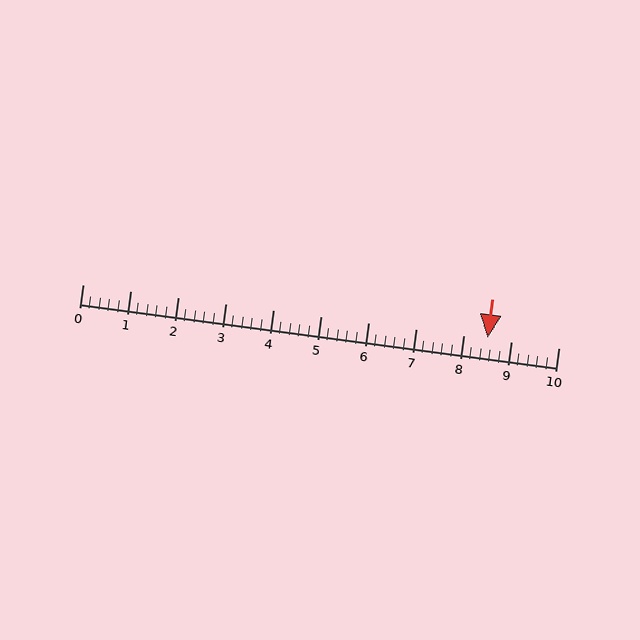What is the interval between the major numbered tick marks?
The major tick marks are spaced 1 units apart.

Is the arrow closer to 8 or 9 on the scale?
The arrow is closer to 9.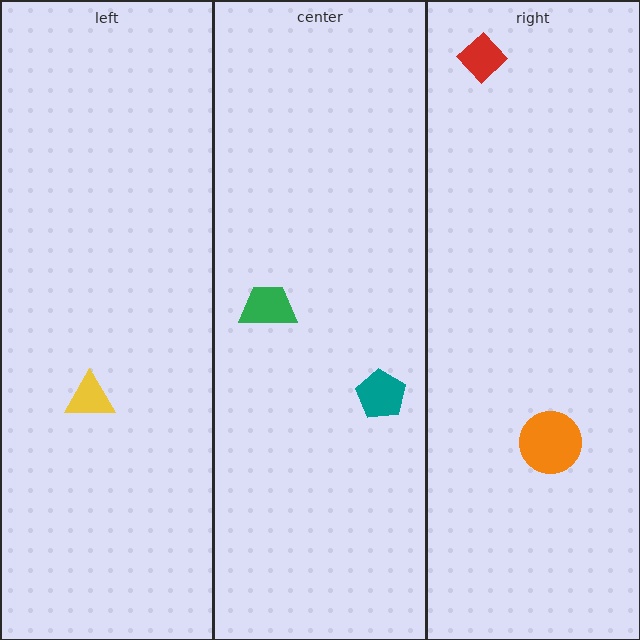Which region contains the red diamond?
The right region.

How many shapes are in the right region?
2.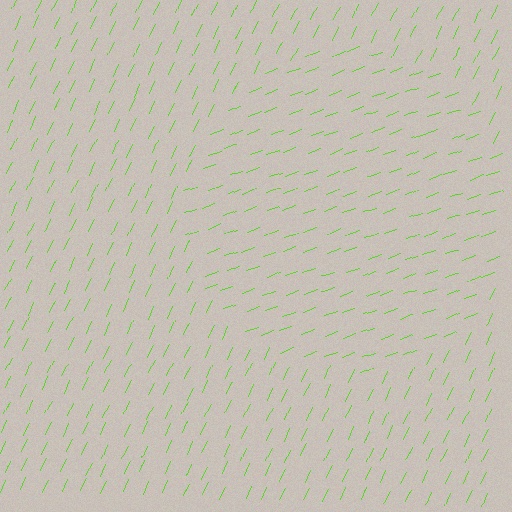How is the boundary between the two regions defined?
The boundary is defined purely by a change in line orientation (approximately 45 degrees difference). All lines are the same color and thickness.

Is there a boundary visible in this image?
Yes, there is a texture boundary formed by a change in line orientation.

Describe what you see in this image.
The image is filled with small lime line segments. A circle region in the image has lines oriented differently from the surrounding lines, creating a visible texture boundary.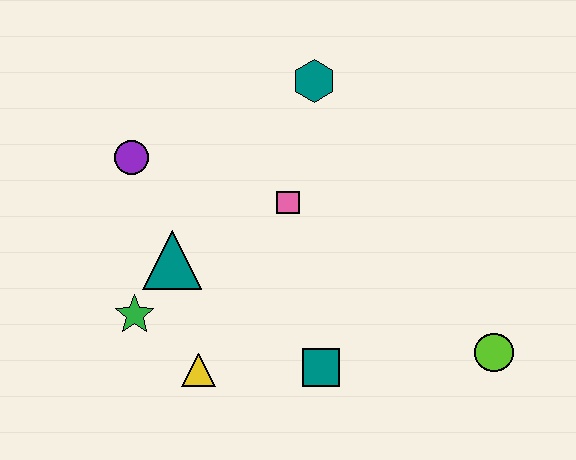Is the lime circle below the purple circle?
Yes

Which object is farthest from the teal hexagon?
The lime circle is farthest from the teal hexagon.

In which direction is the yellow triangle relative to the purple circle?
The yellow triangle is below the purple circle.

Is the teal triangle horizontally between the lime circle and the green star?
Yes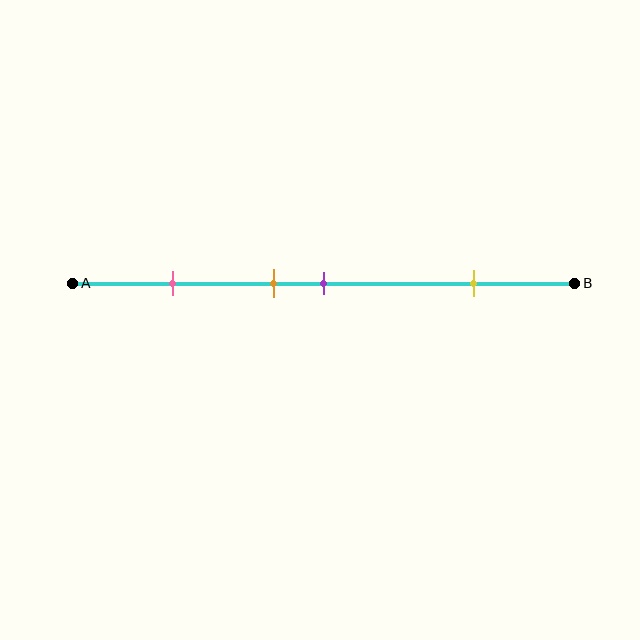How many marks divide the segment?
There are 4 marks dividing the segment.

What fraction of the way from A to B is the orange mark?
The orange mark is approximately 40% (0.4) of the way from A to B.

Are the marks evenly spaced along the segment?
No, the marks are not evenly spaced.